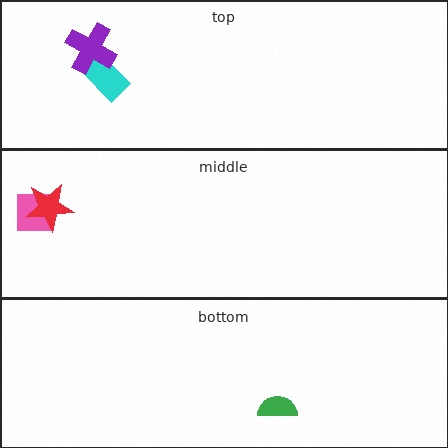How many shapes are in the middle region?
2.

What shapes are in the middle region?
The pink square, the red star.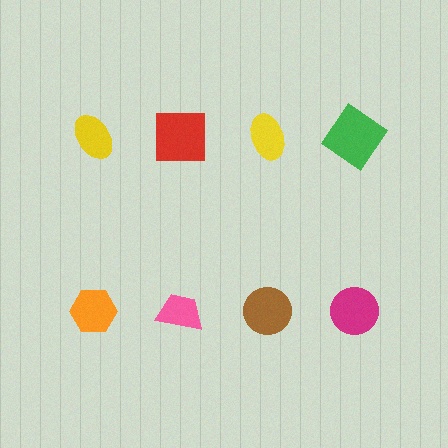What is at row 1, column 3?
A yellow ellipse.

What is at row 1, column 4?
A green diamond.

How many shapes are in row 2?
4 shapes.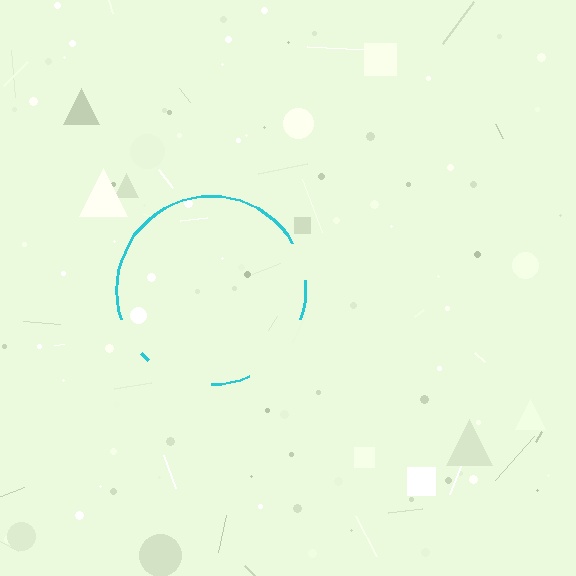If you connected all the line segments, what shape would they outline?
They would outline a circle.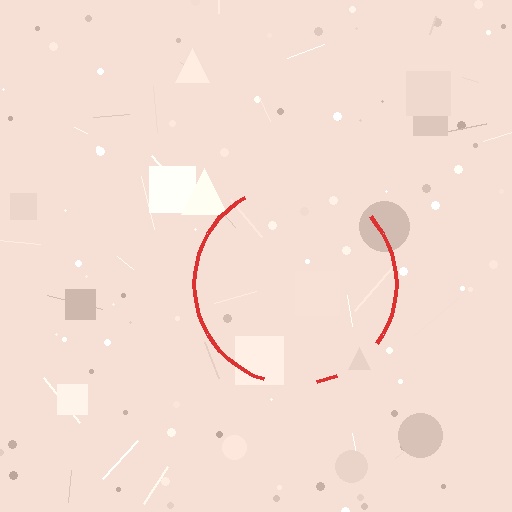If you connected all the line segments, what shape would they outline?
They would outline a circle.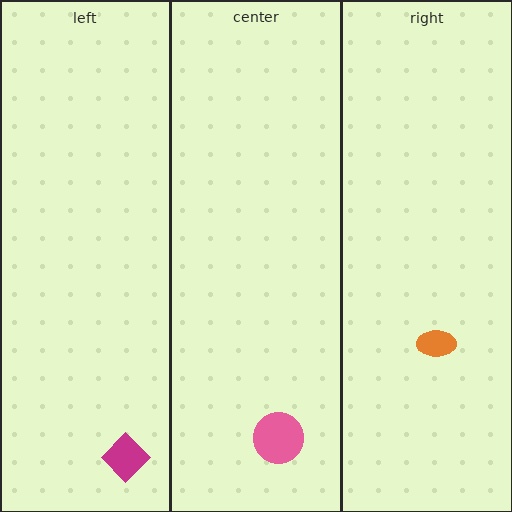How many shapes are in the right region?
1.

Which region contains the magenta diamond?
The left region.